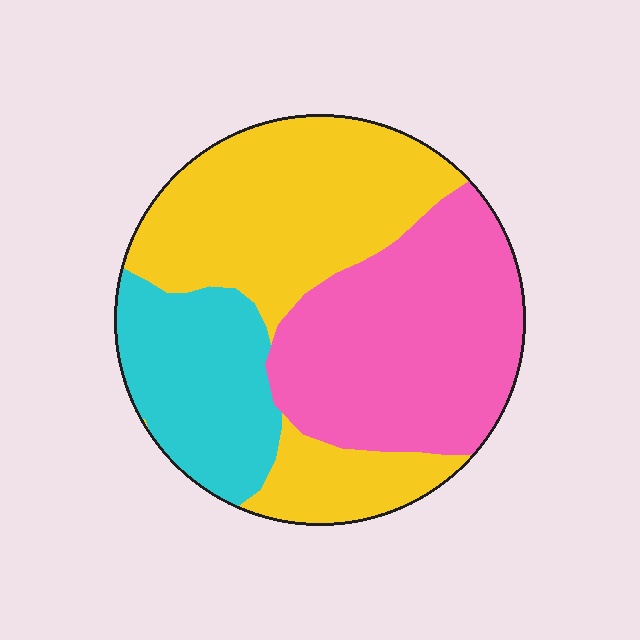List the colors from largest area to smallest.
From largest to smallest: yellow, pink, cyan.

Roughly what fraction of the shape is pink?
Pink takes up between a quarter and a half of the shape.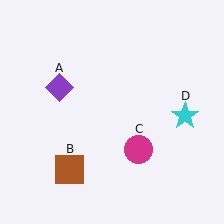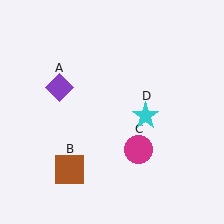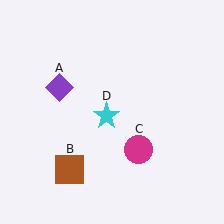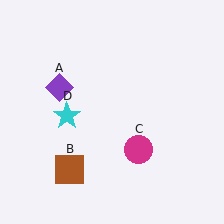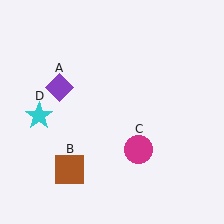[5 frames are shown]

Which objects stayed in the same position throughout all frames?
Purple diamond (object A) and brown square (object B) and magenta circle (object C) remained stationary.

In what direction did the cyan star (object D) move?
The cyan star (object D) moved left.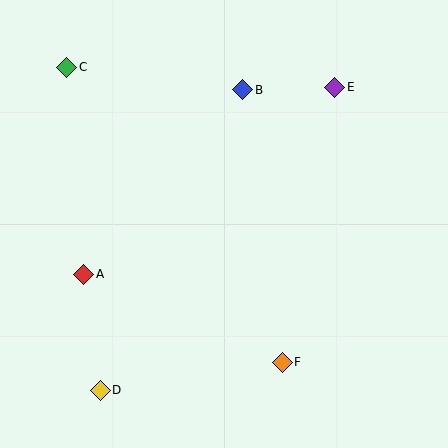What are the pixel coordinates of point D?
Point D is at (100, 390).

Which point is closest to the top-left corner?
Point C is closest to the top-left corner.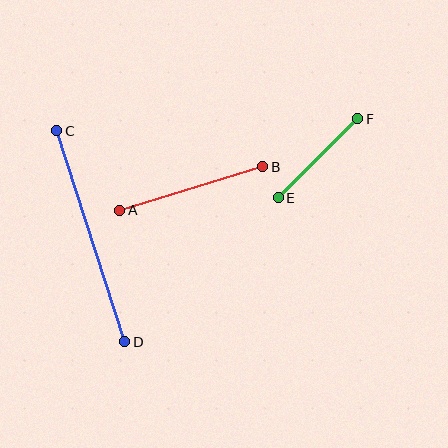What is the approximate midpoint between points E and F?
The midpoint is at approximately (318, 158) pixels.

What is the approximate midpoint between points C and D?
The midpoint is at approximately (91, 236) pixels.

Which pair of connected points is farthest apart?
Points C and D are farthest apart.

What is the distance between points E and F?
The distance is approximately 112 pixels.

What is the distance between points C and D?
The distance is approximately 222 pixels.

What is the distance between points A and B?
The distance is approximately 149 pixels.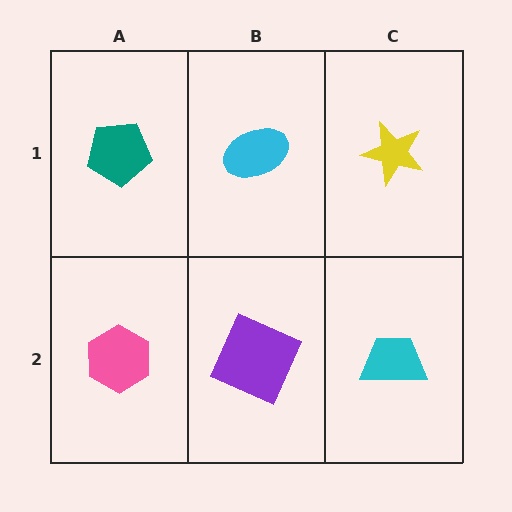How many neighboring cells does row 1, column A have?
2.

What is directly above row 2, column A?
A teal pentagon.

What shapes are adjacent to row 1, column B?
A purple square (row 2, column B), a teal pentagon (row 1, column A), a yellow star (row 1, column C).